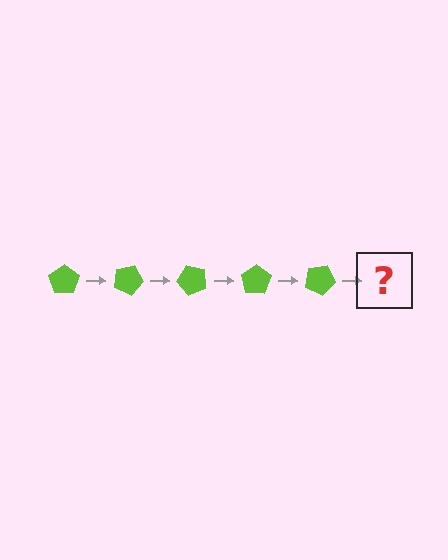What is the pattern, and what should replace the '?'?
The pattern is that the pentagon rotates 25 degrees each step. The '?' should be a lime pentagon rotated 125 degrees.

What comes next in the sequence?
The next element should be a lime pentagon rotated 125 degrees.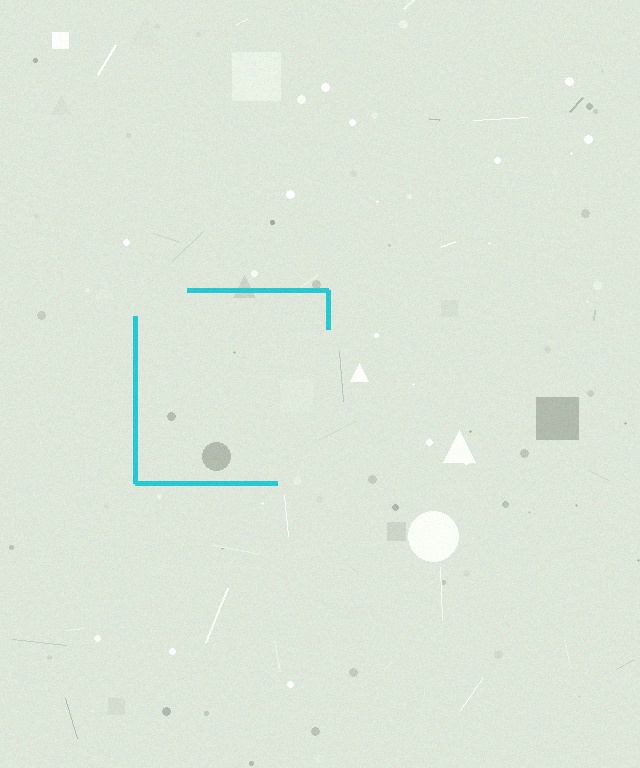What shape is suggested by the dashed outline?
The dashed outline suggests a square.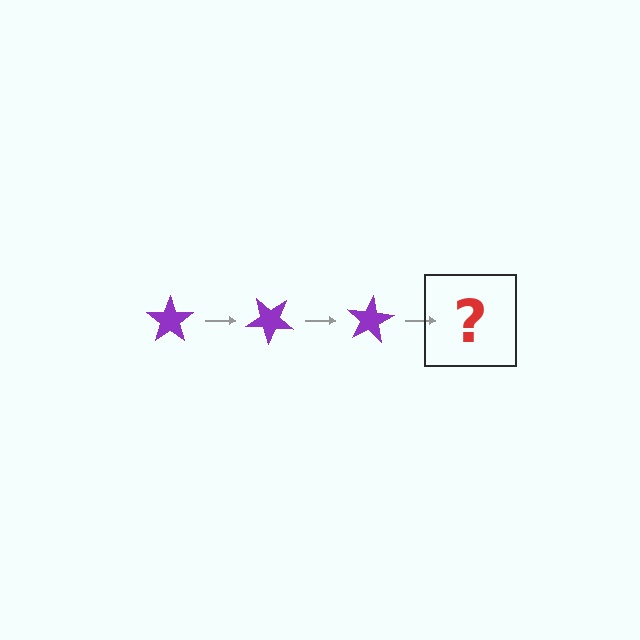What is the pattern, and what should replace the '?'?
The pattern is that the star rotates 40 degrees each step. The '?' should be a purple star rotated 120 degrees.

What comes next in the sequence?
The next element should be a purple star rotated 120 degrees.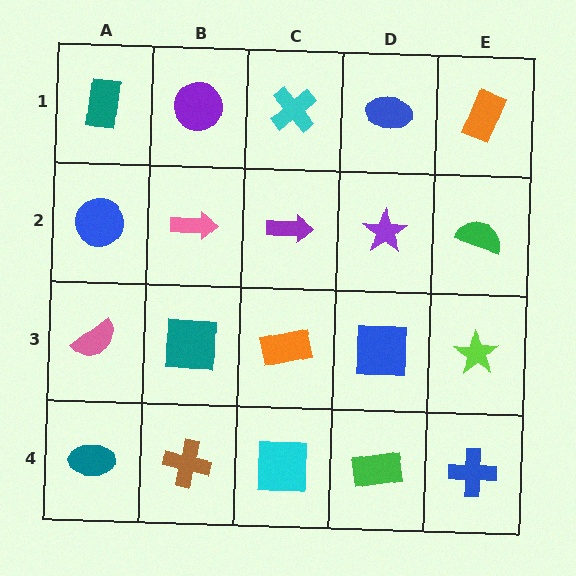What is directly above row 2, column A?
A teal rectangle.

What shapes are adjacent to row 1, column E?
A green semicircle (row 2, column E), a blue ellipse (row 1, column D).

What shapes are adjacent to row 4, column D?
A blue square (row 3, column D), a cyan square (row 4, column C), a blue cross (row 4, column E).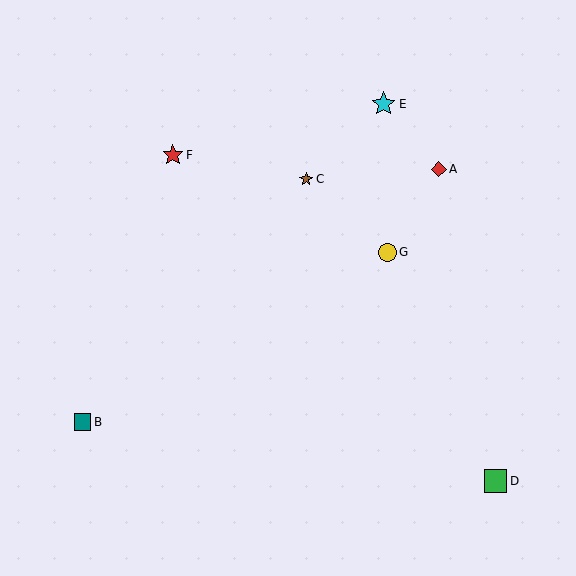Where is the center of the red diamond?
The center of the red diamond is at (439, 169).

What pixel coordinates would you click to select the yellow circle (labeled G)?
Click at (387, 252) to select the yellow circle G.